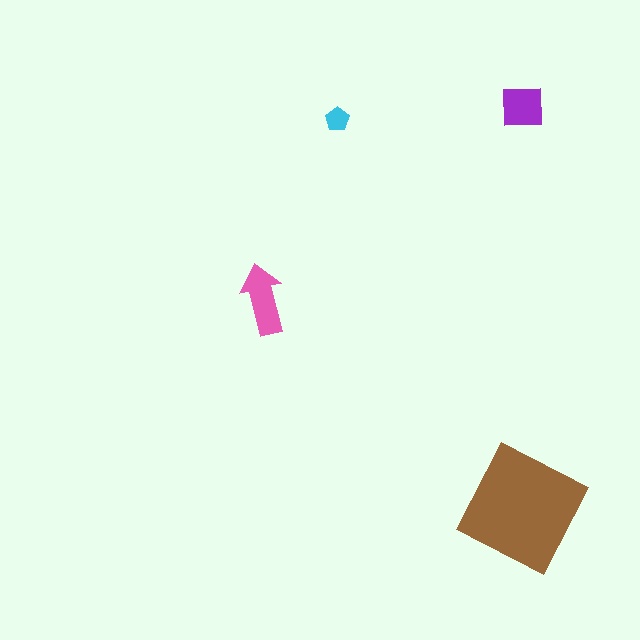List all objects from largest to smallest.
The brown square, the pink arrow, the purple square, the cyan pentagon.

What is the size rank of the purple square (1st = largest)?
3rd.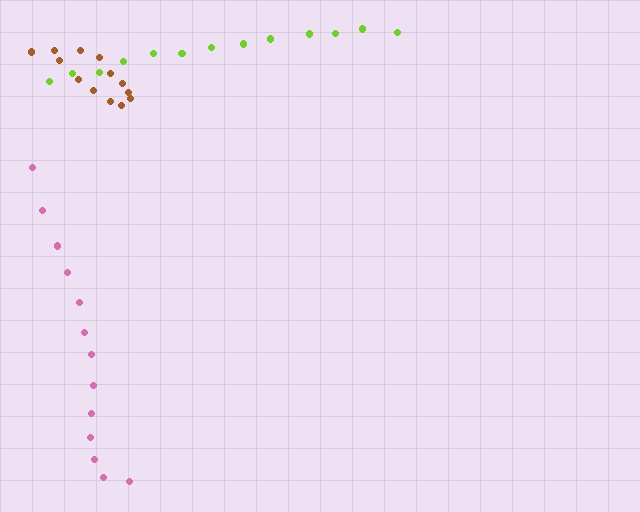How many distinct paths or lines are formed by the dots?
There are 3 distinct paths.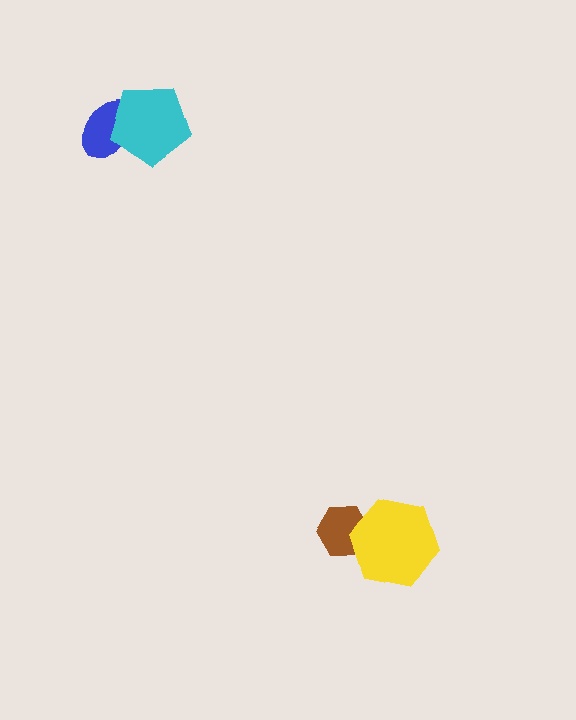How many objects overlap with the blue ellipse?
1 object overlaps with the blue ellipse.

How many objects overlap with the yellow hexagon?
1 object overlaps with the yellow hexagon.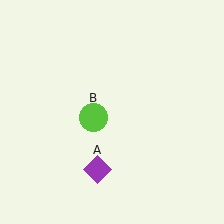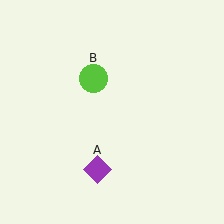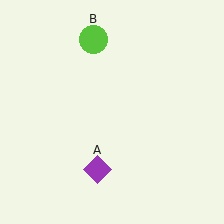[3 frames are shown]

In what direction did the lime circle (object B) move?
The lime circle (object B) moved up.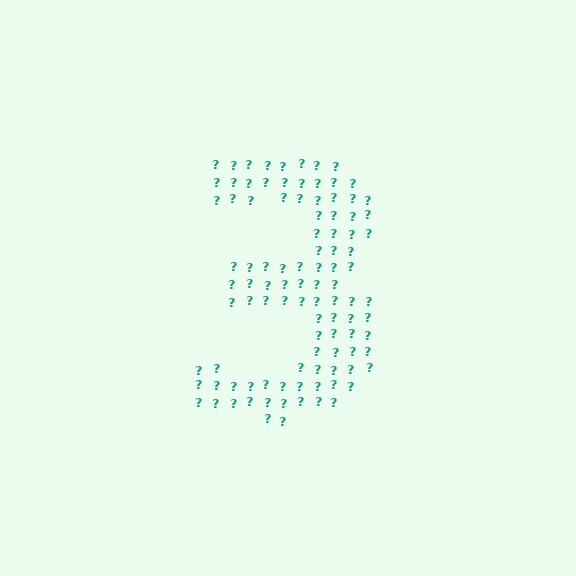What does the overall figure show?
The overall figure shows the digit 3.